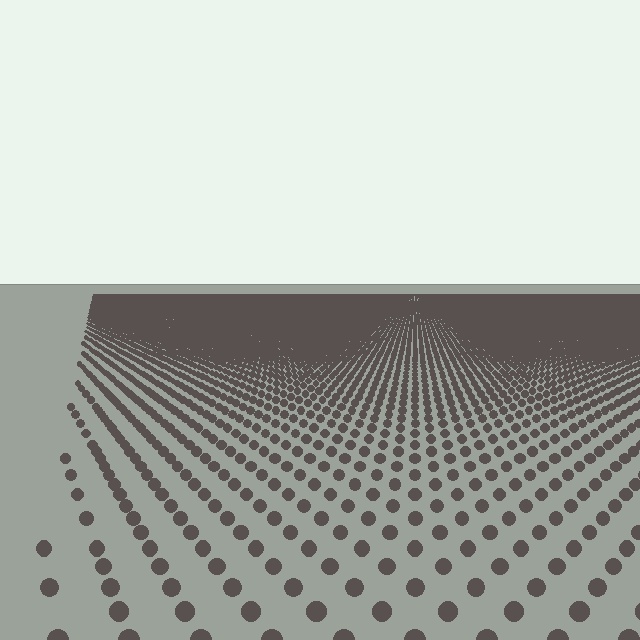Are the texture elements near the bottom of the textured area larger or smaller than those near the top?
Larger. Near the bottom, elements are closer to the viewer and appear at a bigger on-screen size.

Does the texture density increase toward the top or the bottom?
Density increases toward the top.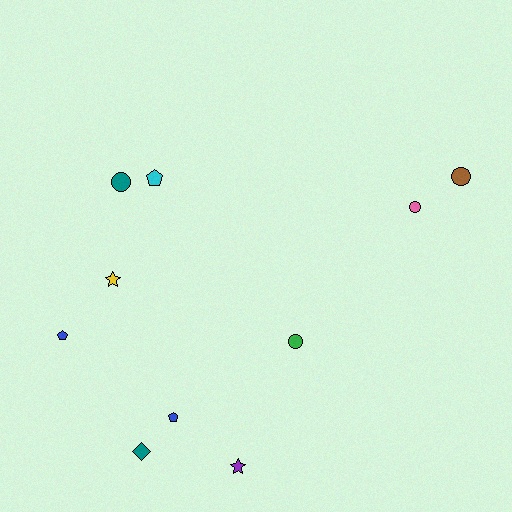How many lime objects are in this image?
There are no lime objects.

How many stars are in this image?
There are 2 stars.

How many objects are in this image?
There are 10 objects.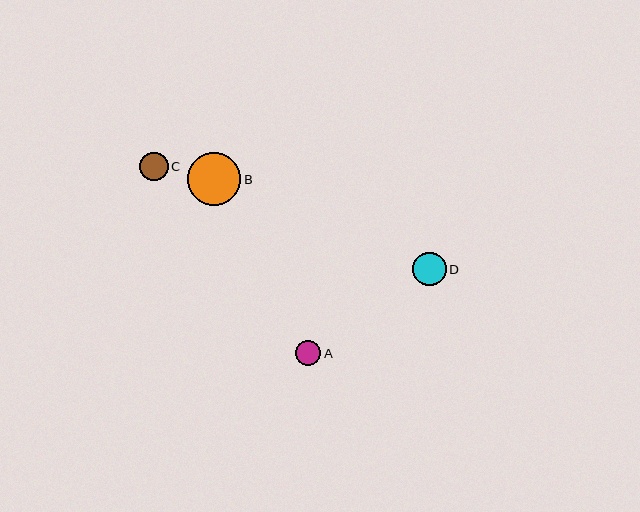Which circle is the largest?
Circle B is the largest with a size of approximately 54 pixels.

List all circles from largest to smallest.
From largest to smallest: B, D, C, A.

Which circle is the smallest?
Circle A is the smallest with a size of approximately 25 pixels.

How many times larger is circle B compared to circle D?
Circle B is approximately 1.6 times the size of circle D.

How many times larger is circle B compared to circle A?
Circle B is approximately 2.1 times the size of circle A.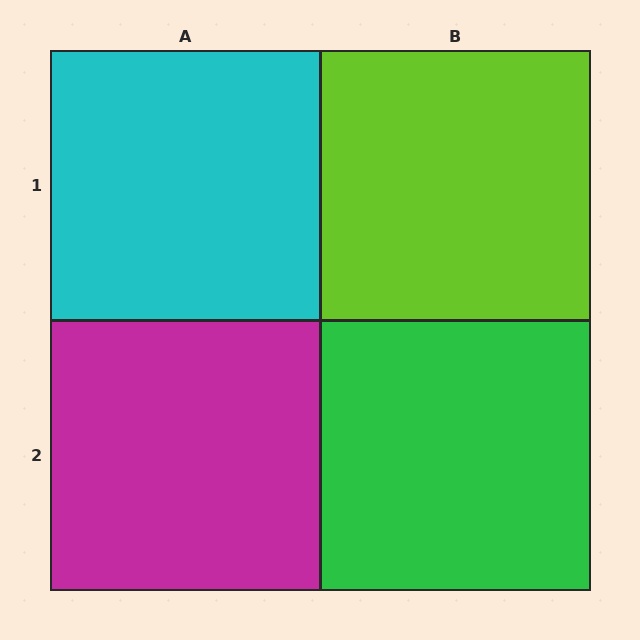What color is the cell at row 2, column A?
Magenta.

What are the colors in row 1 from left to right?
Cyan, lime.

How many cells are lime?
1 cell is lime.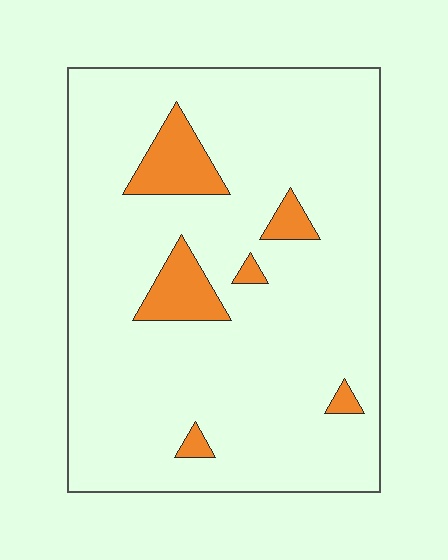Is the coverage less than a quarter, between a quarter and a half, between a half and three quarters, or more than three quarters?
Less than a quarter.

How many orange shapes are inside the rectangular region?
6.